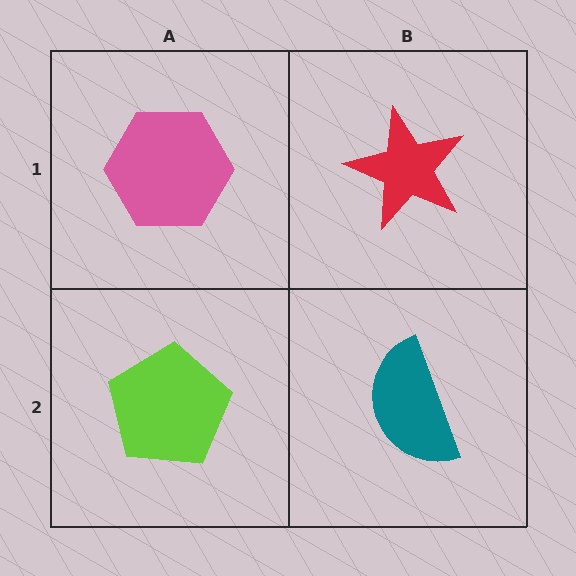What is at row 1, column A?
A pink hexagon.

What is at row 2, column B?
A teal semicircle.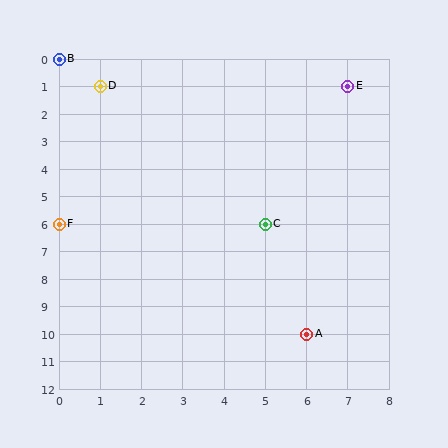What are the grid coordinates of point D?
Point D is at grid coordinates (1, 1).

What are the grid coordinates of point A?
Point A is at grid coordinates (6, 10).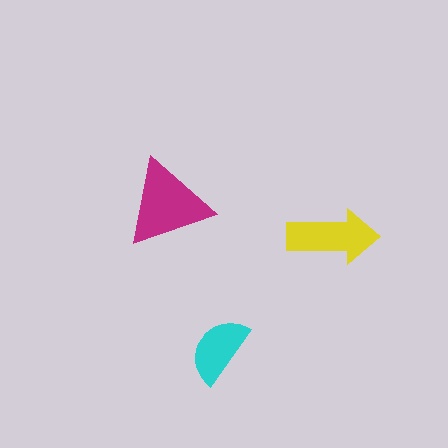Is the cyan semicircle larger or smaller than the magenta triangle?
Smaller.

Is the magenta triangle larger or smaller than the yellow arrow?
Larger.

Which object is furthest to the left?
The magenta triangle is leftmost.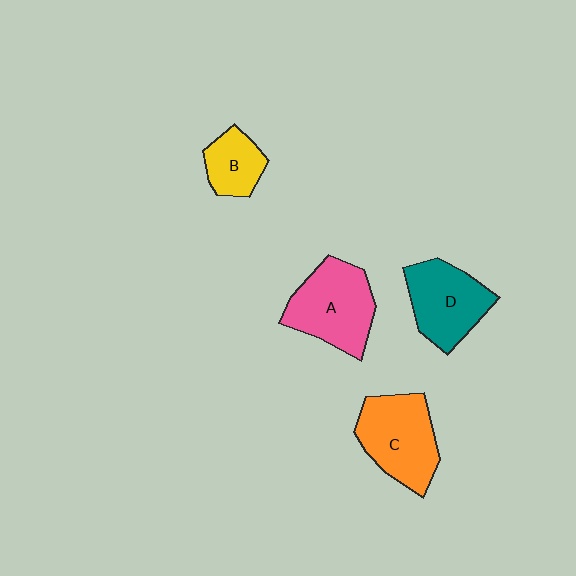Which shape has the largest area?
Shape A (pink).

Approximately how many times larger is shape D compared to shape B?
Approximately 1.7 times.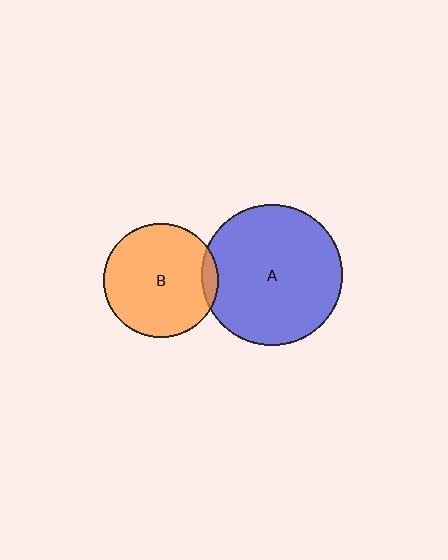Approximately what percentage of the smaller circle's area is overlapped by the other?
Approximately 5%.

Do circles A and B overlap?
Yes.